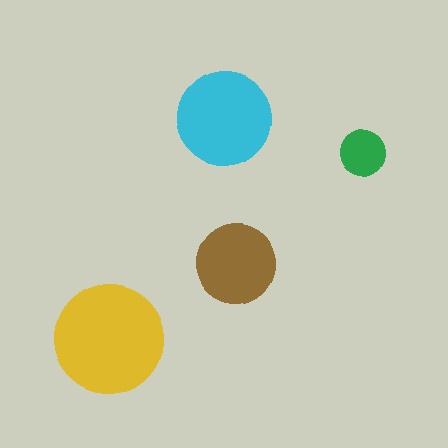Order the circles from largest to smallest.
the yellow one, the cyan one, the brown one, the green one.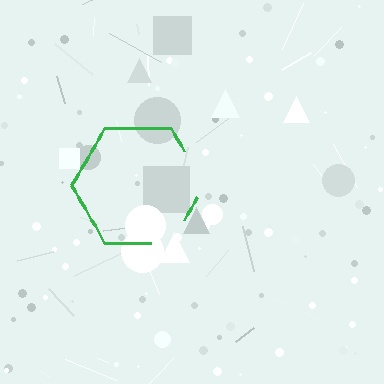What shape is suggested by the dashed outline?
The dashed outline suggests a hexagon.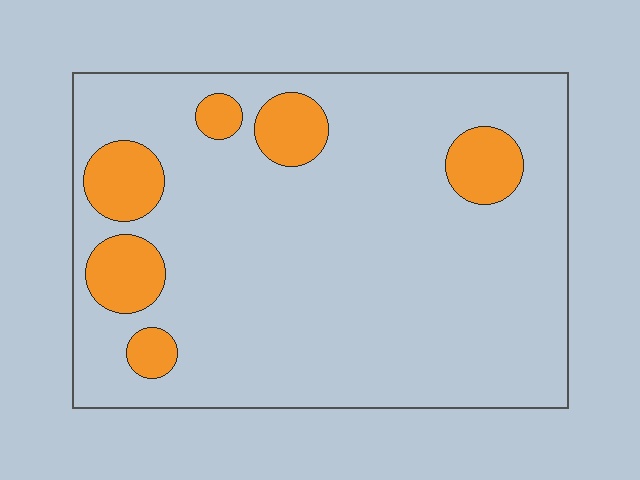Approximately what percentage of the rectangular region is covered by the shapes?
Approximately 15%.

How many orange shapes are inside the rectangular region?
6.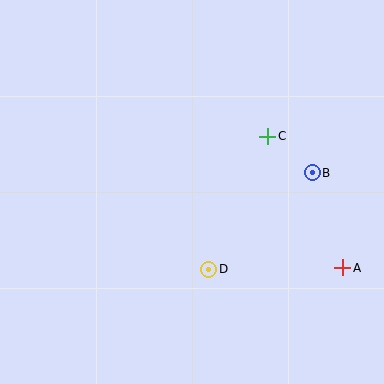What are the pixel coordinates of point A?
Point A is at (343, 268).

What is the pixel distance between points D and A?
The distance between D and A is 134 pixels.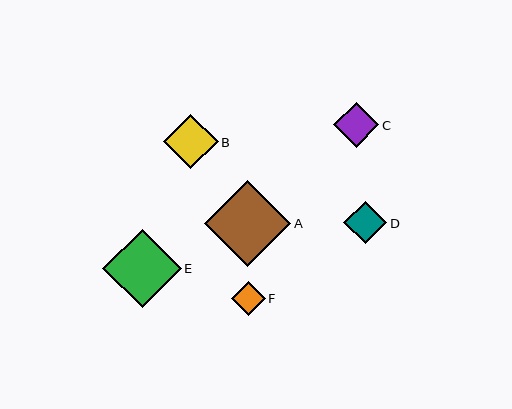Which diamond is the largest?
Diamond A is the largest with a size of approximately 86 pixels.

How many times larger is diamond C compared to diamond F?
Diamond C is approximately 1.4 times the size of diamond F.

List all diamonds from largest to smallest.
From largest to smallest: A, E, B, C, D, F.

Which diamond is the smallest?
Diamond F is the smallest with a size of approximately 33 pixels.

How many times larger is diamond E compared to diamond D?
Diamond E is approximately 1.8 times the size of diamond D.